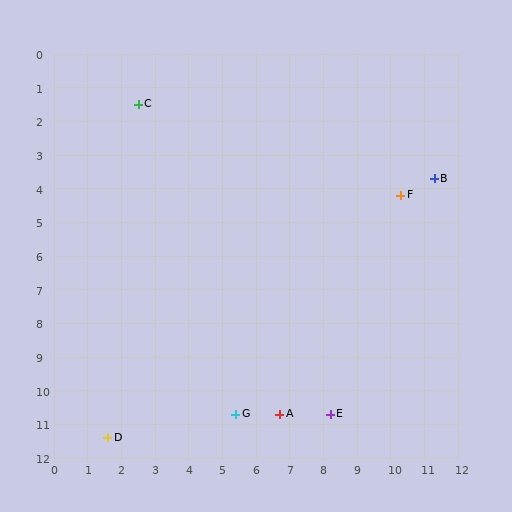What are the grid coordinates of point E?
Point E is at approximately (8.2, 10.7).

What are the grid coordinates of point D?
Point D is at approximately (1.6, 11.4).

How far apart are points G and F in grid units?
Points G and F are about 8.1 grid units apart.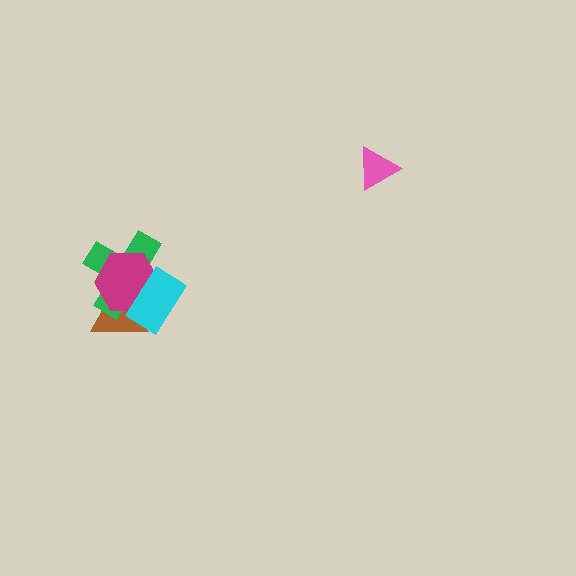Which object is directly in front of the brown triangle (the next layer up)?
The green cross is directly in front of the brown triangle.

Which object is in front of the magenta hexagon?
The cyan rectangle is in front of the magenta hexagon.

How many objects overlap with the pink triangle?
0 objects overlap with the pink triangle.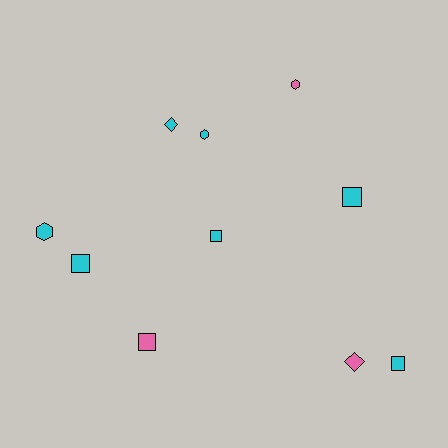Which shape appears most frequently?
Square, with 5 objects.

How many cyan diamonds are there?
There is 1 cyan diamond.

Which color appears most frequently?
Cyan, with 7 objects.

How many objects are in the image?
There are 10 objects.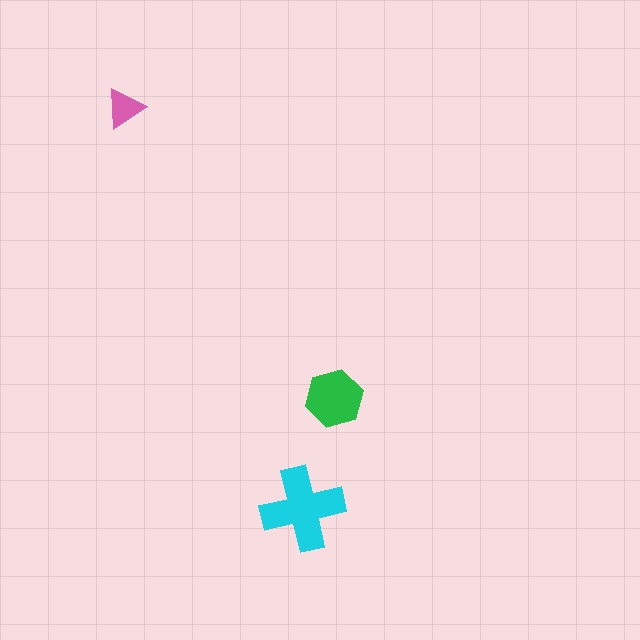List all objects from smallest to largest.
The pink triangle, the green hexagon, the cyan cross.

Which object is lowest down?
The cyan cross is bottommost.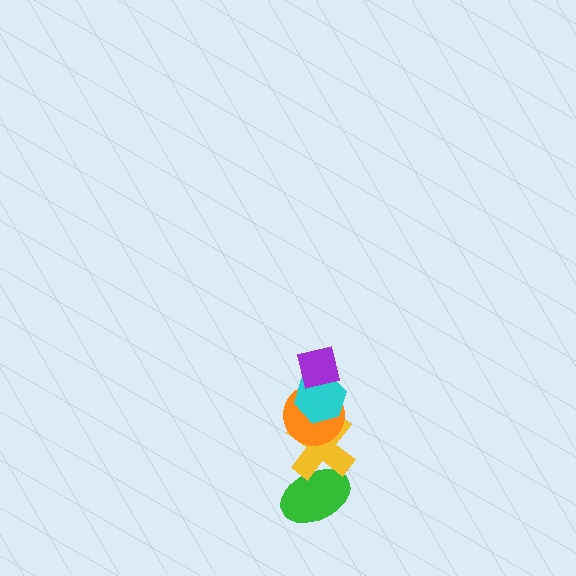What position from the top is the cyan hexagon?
The cyan hexagon is 2nd from the top.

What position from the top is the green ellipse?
The green ellipse is 5th from the top.